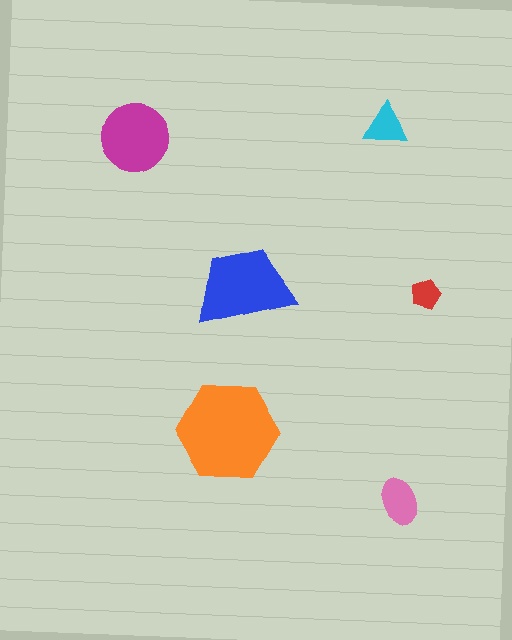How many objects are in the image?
There are 6 objects in the image.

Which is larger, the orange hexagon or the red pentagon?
The orange hexagon.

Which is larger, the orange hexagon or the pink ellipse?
The orange hexagon.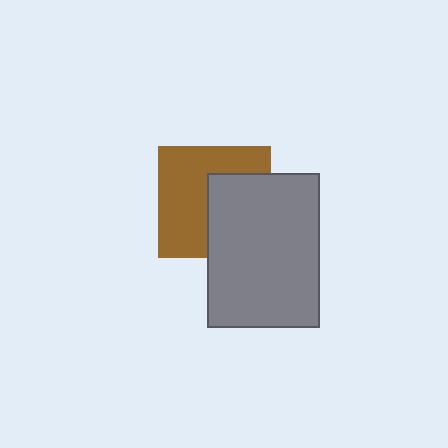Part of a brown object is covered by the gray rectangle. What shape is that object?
It is a square.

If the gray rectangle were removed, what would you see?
You would see the complete brown square.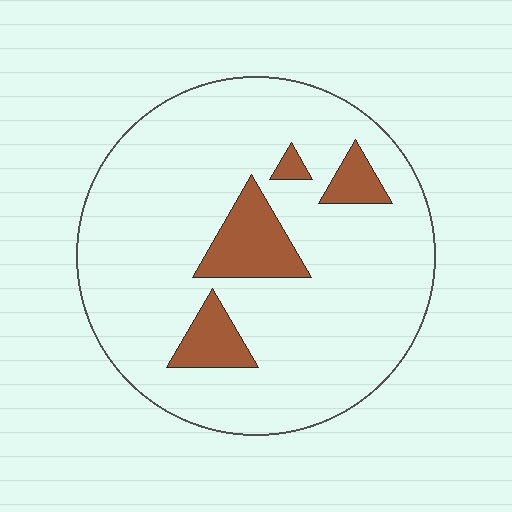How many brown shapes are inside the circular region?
4.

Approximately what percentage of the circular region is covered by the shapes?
Approximately 15%.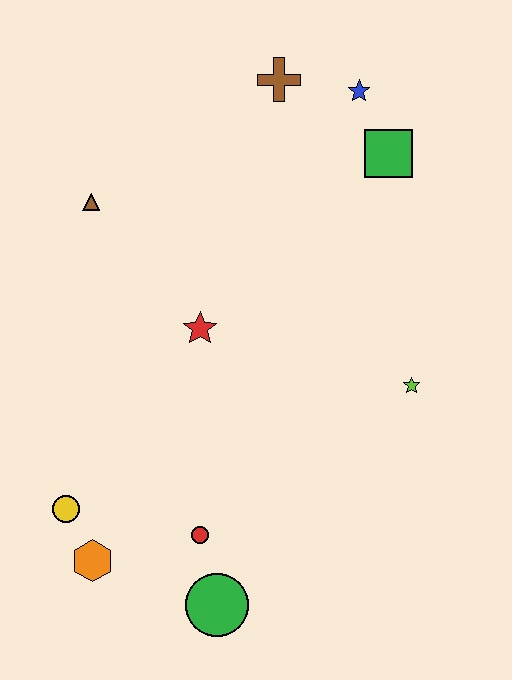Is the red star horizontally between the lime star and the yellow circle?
Yes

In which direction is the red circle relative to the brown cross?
The red circle is below the brown cross.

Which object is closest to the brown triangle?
The red star is closest to the brown triangle.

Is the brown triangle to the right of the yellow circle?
Yes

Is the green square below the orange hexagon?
No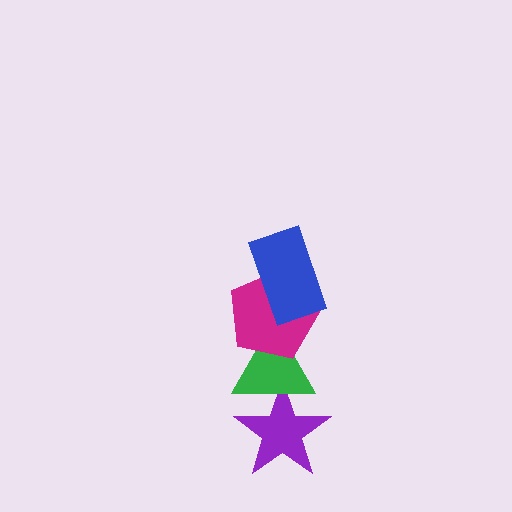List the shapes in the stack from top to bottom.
From top to bottom: the blue rectangle, the magenta pentagon, the green triangle, the purple star.